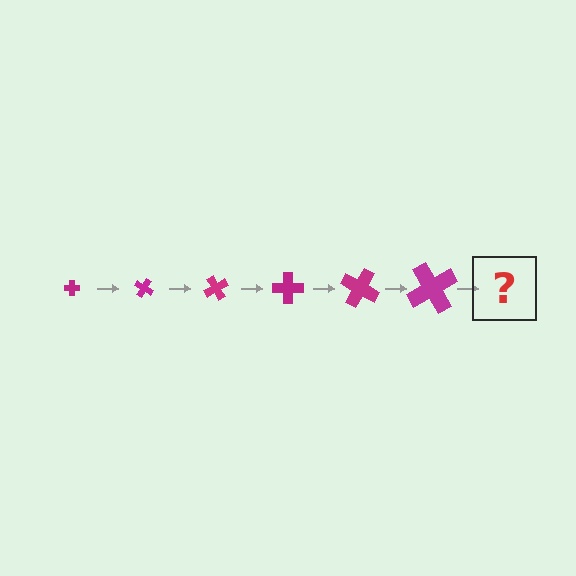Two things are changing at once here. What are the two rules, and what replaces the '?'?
The two rules are that the cross grows larger each step and it rotates 30 degrees each step. The '?' should be a cross, larger than the previous one and rotated 180 degrees from the start.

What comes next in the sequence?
The next element should be a cross, larger than the previous one and rotated 180 degrees from the start.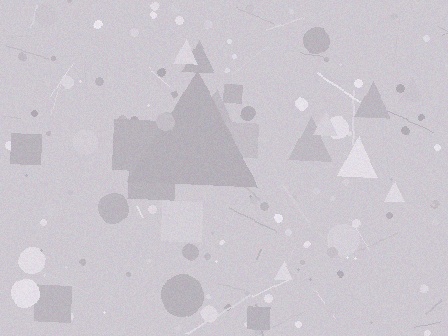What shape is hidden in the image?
A triangle is hidden in the image.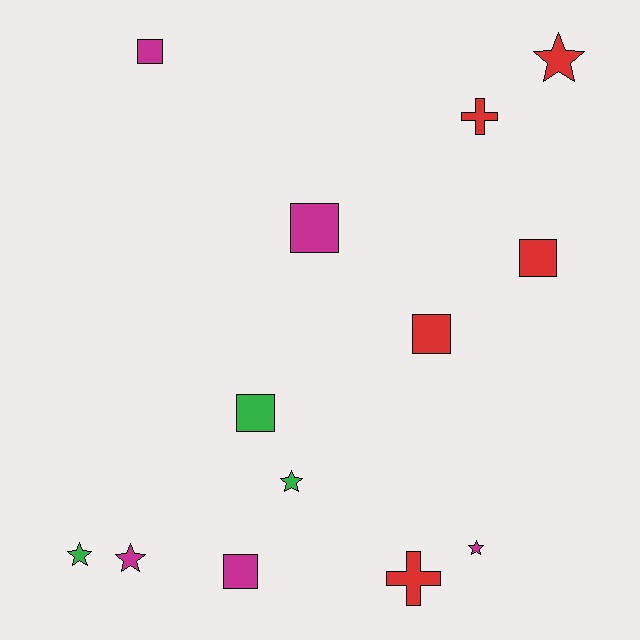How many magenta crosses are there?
There are no magenta crosses.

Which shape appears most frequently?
Square, with 6 objects.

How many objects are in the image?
There are 13 objects.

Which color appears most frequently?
Red, with 5 objects.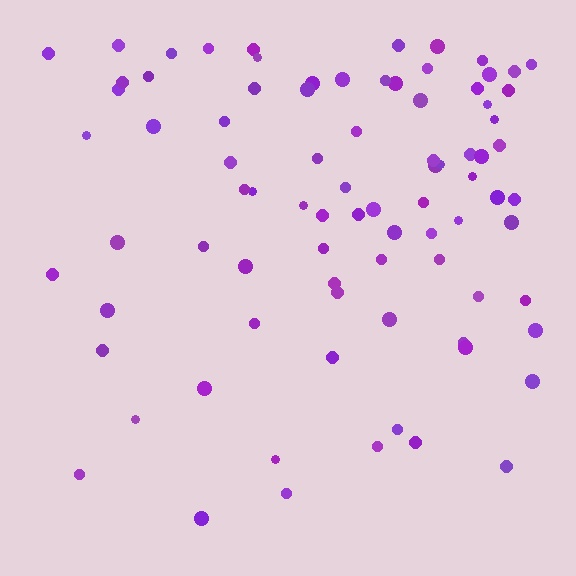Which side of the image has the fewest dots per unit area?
The bottom.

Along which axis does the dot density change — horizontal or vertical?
Vertical.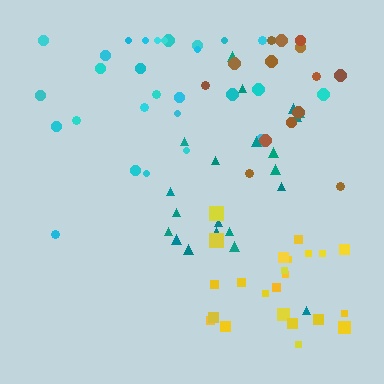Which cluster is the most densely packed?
Yellow.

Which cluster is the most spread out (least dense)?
Brown.